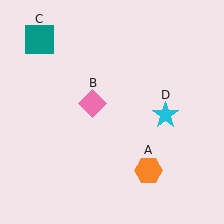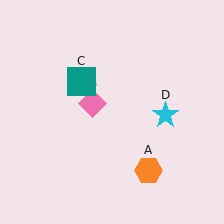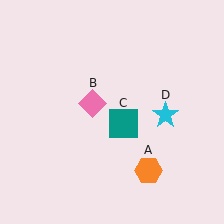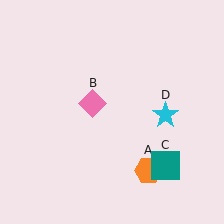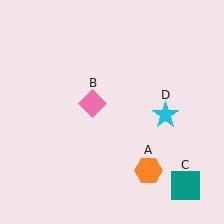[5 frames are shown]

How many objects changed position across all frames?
1 object changed position: teal square (object C).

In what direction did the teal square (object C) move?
The teal square (object C) moved down and to the right.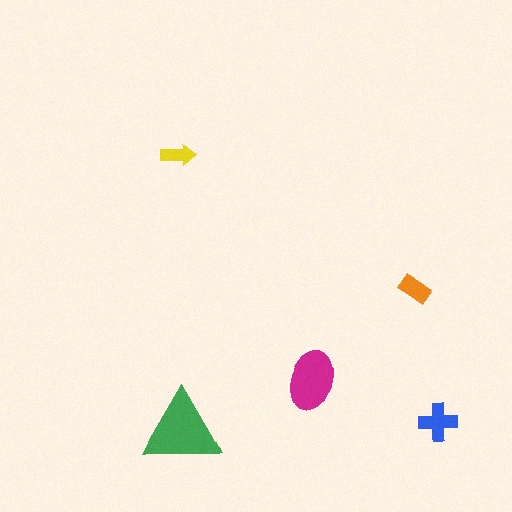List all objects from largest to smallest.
The green triangle, the magenta ellipse, the blue cross, the orange rectangle, the yellow arrow.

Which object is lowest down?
The green triangle is bottommost.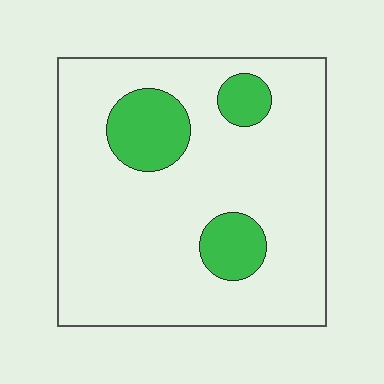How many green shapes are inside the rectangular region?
3.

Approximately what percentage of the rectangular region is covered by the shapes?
Approximately 15%.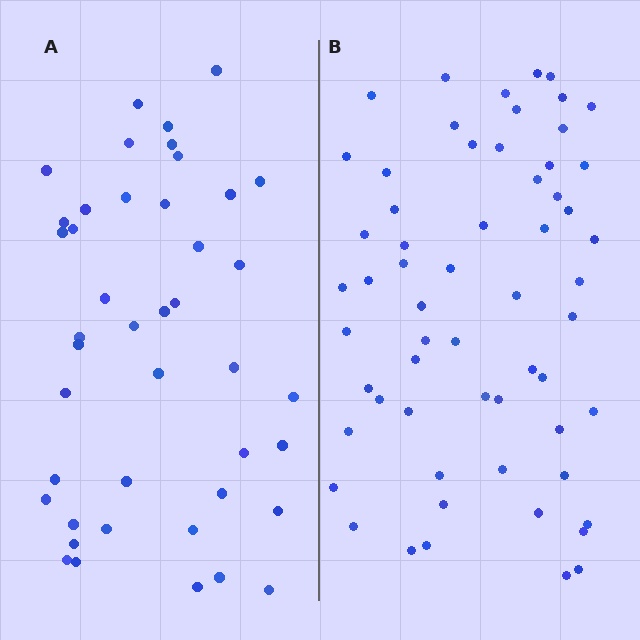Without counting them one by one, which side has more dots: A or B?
Region B (the right region) has more dots.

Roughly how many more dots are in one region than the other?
Region B has approximately 15 more dots than region A.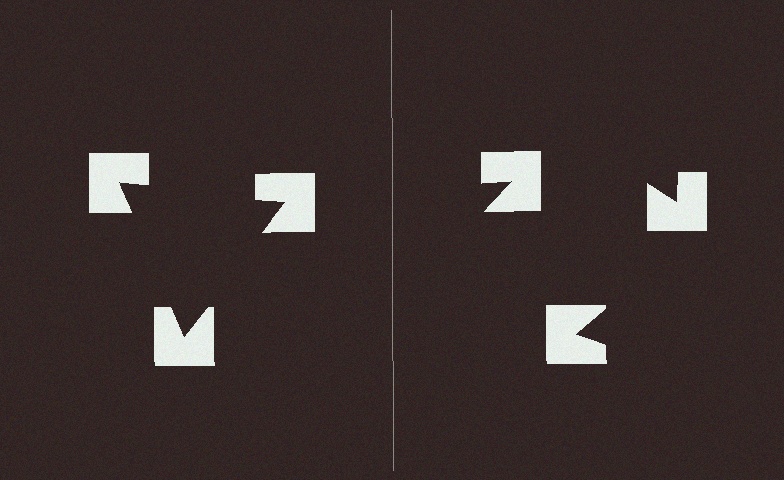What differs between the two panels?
The notched squares are positioned identically on both sides; only the wedge orientations differ. On the left they align to a triangle; on the right they are misaligned.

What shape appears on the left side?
An illusory triangle.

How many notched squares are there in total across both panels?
6 — 3 on each side.